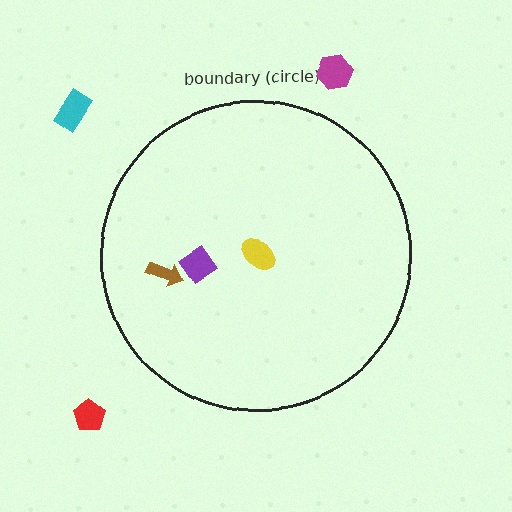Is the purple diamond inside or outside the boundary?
Inside.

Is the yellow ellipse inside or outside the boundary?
Inside.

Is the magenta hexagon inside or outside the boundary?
Outside.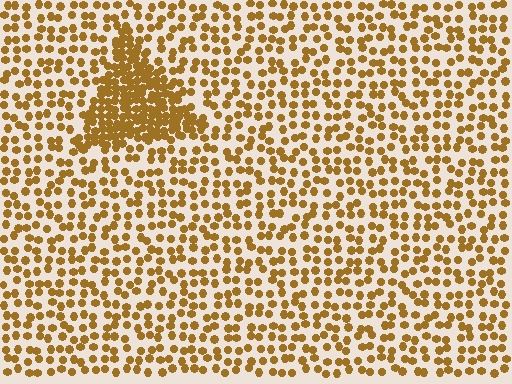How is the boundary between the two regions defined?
The boundary is defined by a change in element density (approximately 2.5x ratio). All elements are the same color, size, and shape.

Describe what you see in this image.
The image contains small brown elements arranged at two different densities. A triangle-shaped region is visible where the elements are more densely packed than the surrounding area.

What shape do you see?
I see a triangle.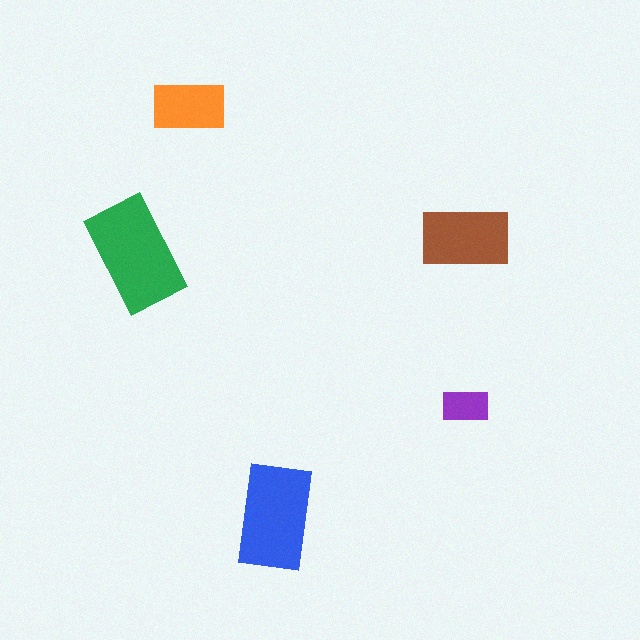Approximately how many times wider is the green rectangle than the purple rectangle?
About 2.5 times wider.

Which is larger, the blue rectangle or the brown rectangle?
The blue one.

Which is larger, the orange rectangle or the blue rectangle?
The blue one.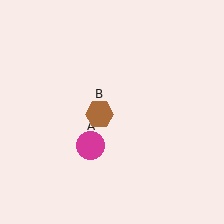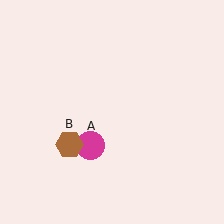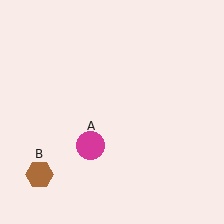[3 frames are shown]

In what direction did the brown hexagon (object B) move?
The brown hexagon (object B) moved down and to the left.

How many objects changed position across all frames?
1 object changed position: brown hexagon (object B).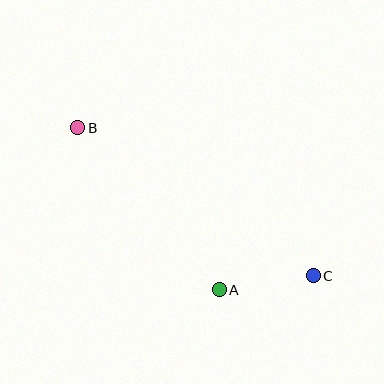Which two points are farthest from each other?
Points B and C are farthest from each other.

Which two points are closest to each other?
Points A and C are closest to each other.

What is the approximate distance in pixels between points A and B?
The distance between A and B is approximately 215 pixels.